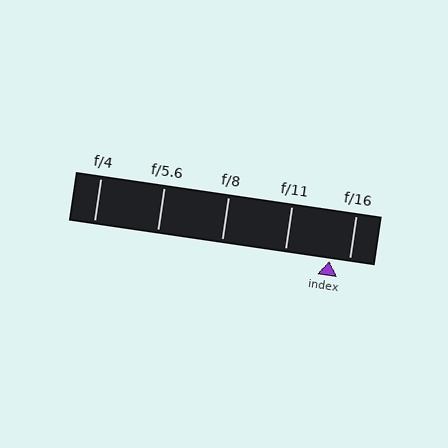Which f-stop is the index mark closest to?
The index mark is closest to f/16.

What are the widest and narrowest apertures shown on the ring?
The widest aperture shown is f/4 and the narrowest is f/16.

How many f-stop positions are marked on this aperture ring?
There are 5 f-stop positions marked.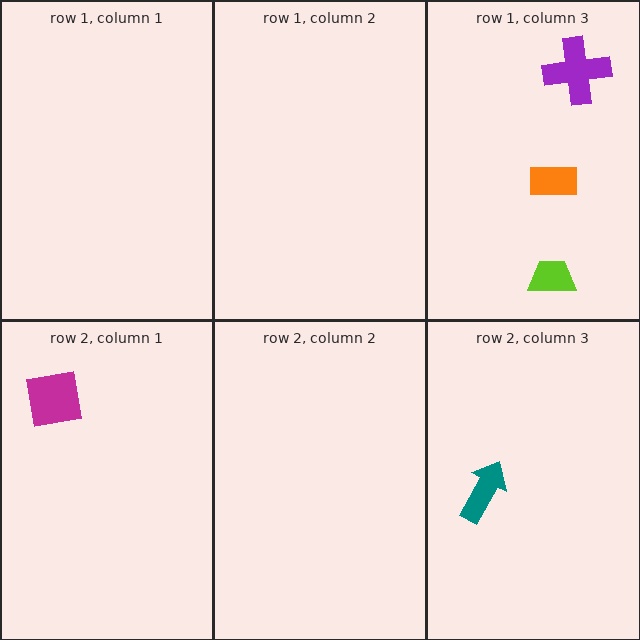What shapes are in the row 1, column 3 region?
The orange rectangle, the purple cross, the lime trapezoid.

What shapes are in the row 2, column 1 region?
The magenta square.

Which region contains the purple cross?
The row 1, column 3 region.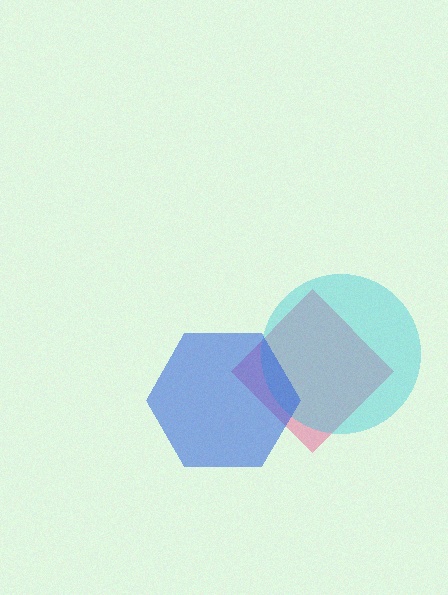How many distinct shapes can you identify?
There are 3 distinct shapes: a pink diamond, a cyan circle, a blue hexagon.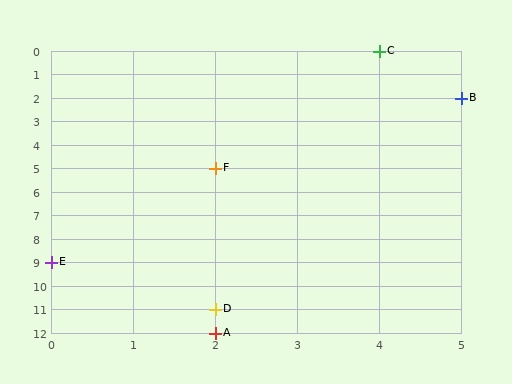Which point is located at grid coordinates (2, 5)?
Point F is at (2, 5).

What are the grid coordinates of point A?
Point A is at grid coordinates (2, 12).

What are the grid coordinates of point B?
Point B is at grid coordinates (5, 2).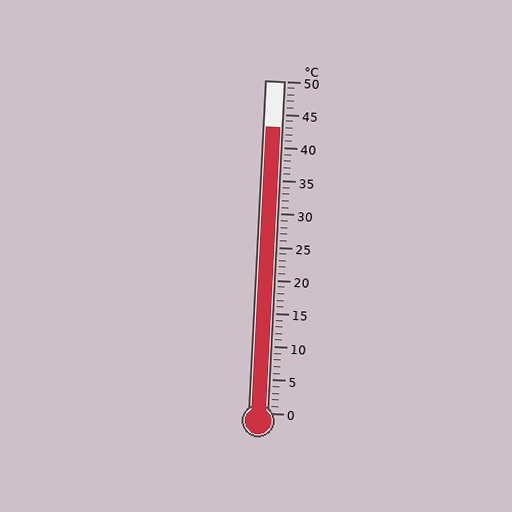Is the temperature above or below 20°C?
The temperature is above 20°C.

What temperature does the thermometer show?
The thermometer shows approximately 43°C.